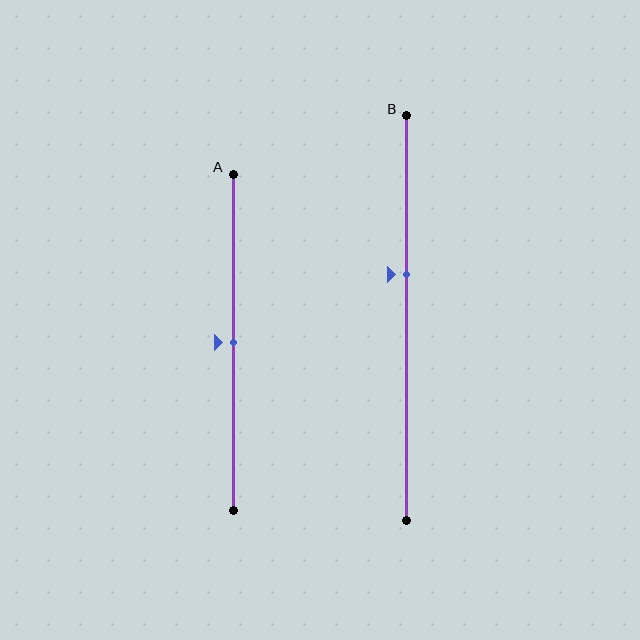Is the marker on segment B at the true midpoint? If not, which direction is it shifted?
No, the marker on segment B is shifted upward by about 11% of the segment length.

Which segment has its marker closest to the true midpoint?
Segment A has its marker closest to the true midpoint.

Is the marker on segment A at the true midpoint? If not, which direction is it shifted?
Yes, the marker on segment A is at the true midpoint.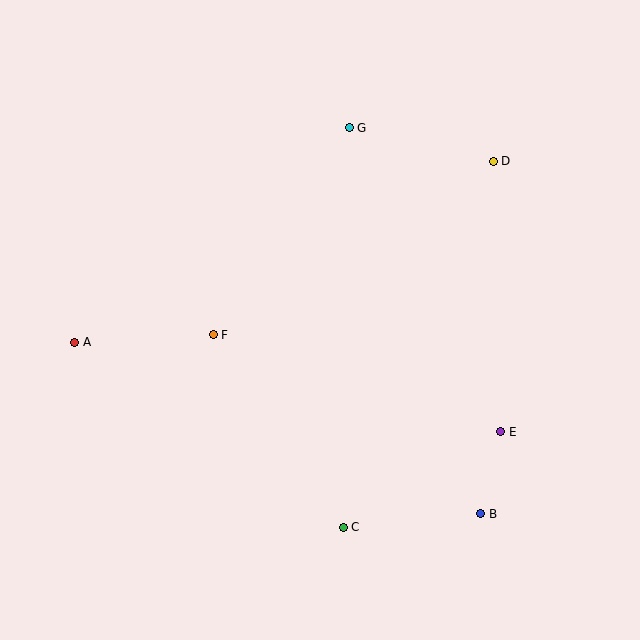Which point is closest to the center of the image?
Point F at (213, 335) is closest to the center.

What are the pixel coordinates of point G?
Point G is at (349, 128).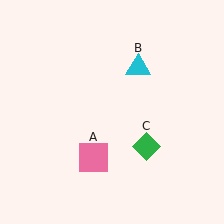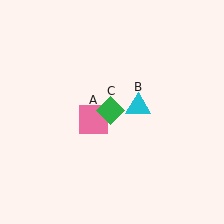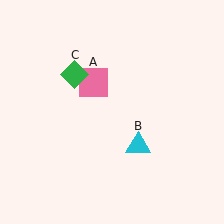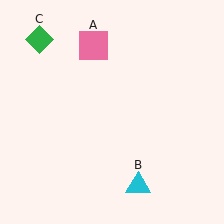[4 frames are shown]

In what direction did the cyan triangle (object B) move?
The cyan triangle (object B) moved down.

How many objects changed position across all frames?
3 objects changed position: pink square (object A), cyan triangle (object B), green diamond (object C).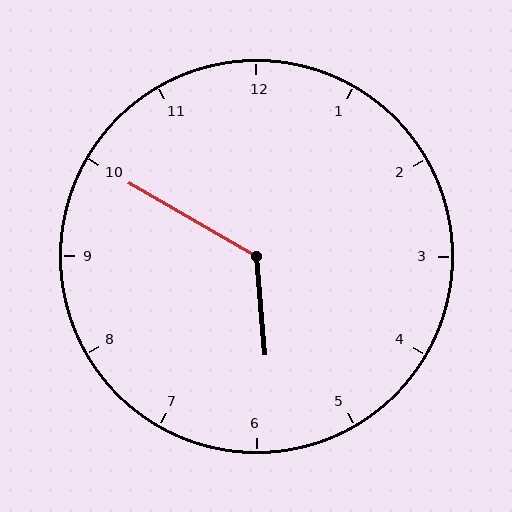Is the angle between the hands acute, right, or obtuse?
It is obtuse.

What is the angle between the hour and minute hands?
Approximately 125 degrees.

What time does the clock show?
5:50.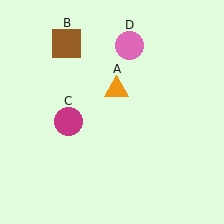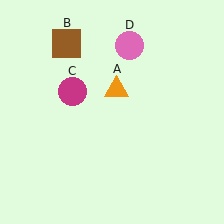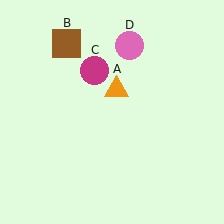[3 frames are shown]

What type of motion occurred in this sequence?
The magenta circle (object C) rotated clockwise around the center of the scene.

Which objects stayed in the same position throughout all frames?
Orange triangle (object A) and brown square (object B) and pink circle (object D) remained stationary.